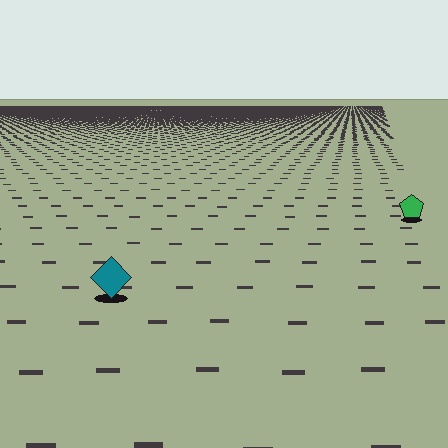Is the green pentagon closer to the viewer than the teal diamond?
No. The teal diamond is closer — you can tell from the texture gradient: the ground texture is coarser near it.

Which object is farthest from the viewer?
The green pentagon is farthest from the viewer. It appears smaller and the ground texture around it is denser.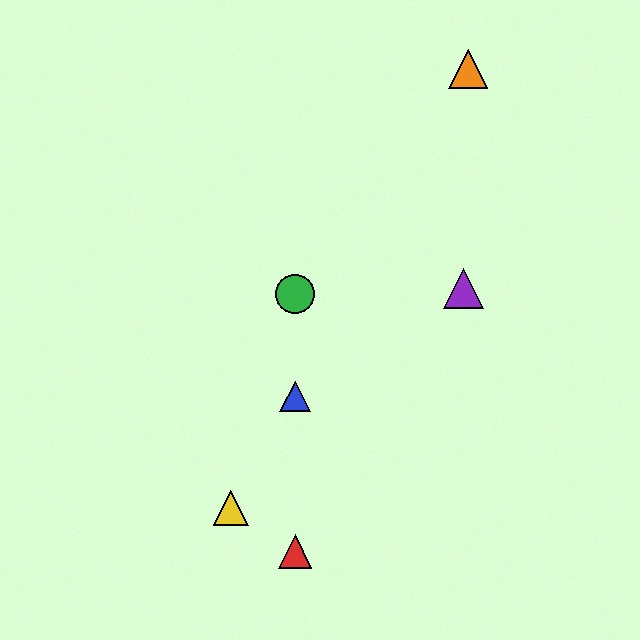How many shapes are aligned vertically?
3 shapes (the red triangle, the blue triangle, the green circle) are aligned vertically.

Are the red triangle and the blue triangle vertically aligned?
Yes, both are at x≈295.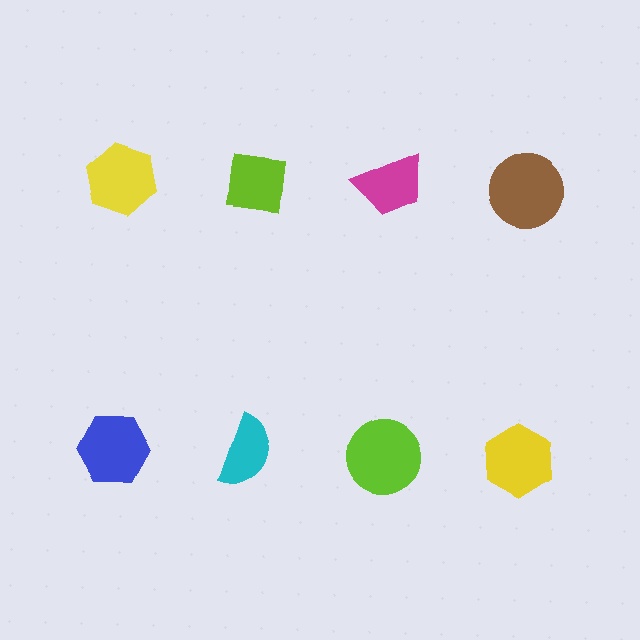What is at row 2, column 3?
A lime circle.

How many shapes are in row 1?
4 shapes.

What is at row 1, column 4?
A brown circle.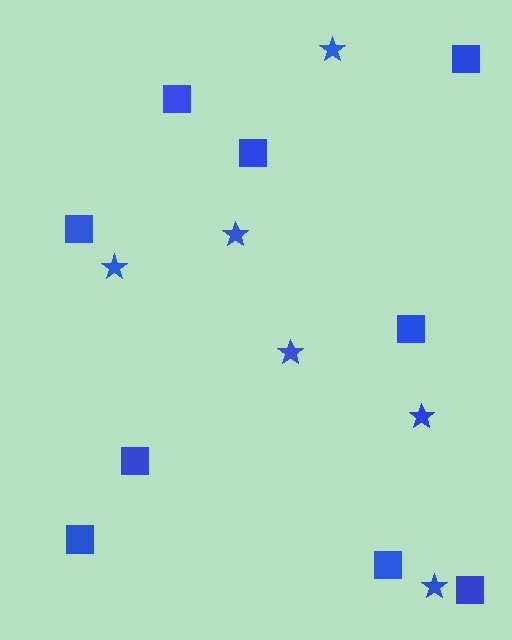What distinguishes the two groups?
There are 2 groups: one group of squares (9) and one group of stars (6).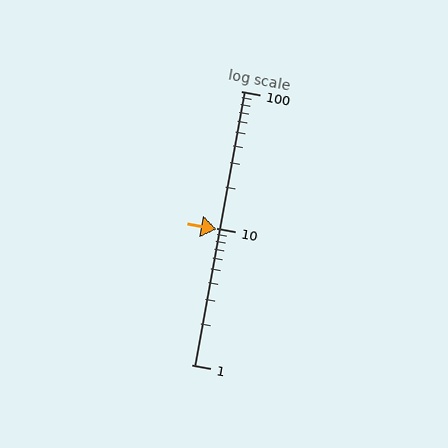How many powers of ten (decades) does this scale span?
The scale spans 2 decades, from 1 to 100.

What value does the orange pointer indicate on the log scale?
The pointer indicates approximately 9.8.